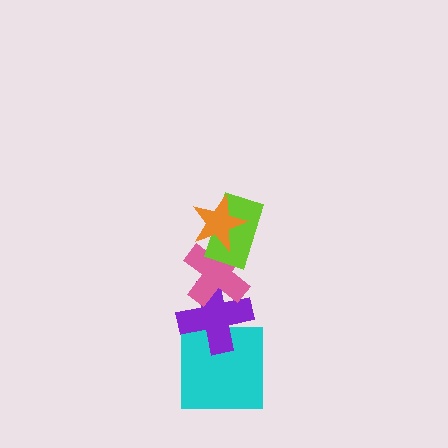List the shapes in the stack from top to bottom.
From top to bottom: the orange star, the lime rectangle, the pink cross, the purple cross, the cyan square.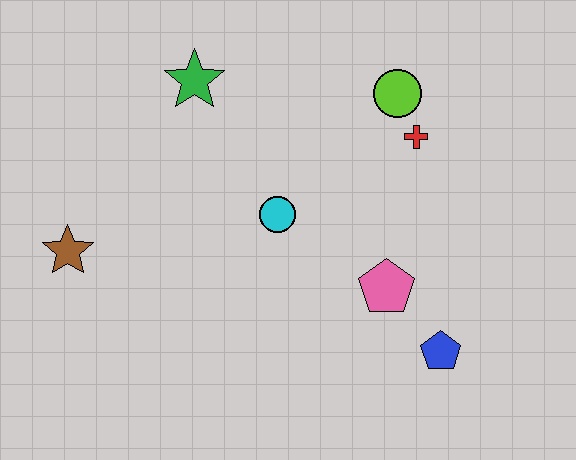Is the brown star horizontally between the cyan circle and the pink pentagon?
No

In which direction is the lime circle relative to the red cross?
The lime circle is above the red cross.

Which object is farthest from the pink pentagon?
The brown star is farthest from the pink pentagon.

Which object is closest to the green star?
The cyan circle is closest to the green star.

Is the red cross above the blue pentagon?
Yes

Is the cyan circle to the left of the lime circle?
Yes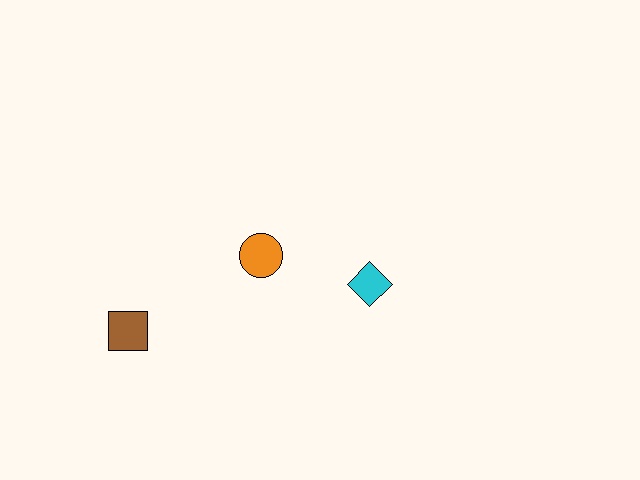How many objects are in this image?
There are 3 objects.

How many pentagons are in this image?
There are no pentagons.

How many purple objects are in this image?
There are no purple objects.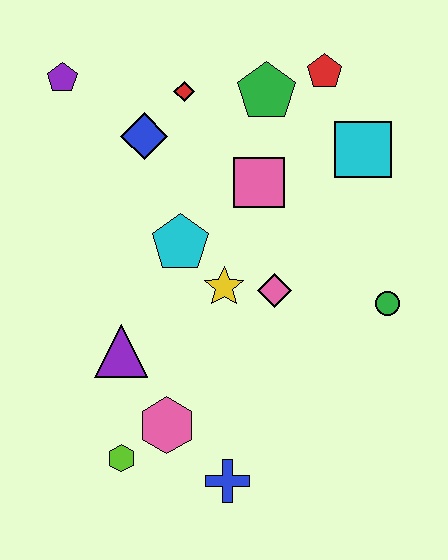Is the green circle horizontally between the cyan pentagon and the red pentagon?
No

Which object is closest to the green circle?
The pink diamond is closest to the green circle.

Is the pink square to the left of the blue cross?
No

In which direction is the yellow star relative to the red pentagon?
The yellow star is below the red pentagon.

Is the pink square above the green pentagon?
No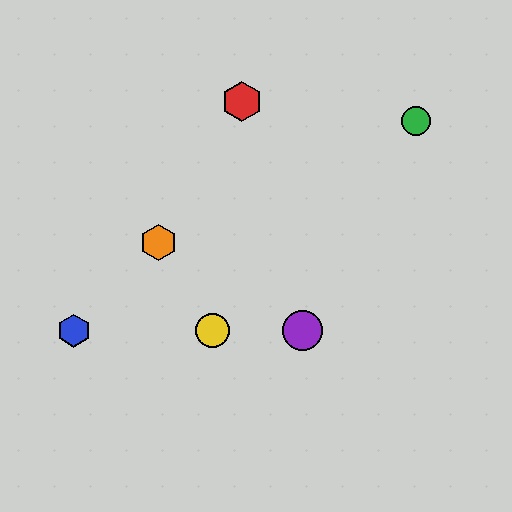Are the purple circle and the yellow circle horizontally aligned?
Yes, both are at y≈331.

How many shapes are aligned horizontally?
3 shapes (the blue hexagon, the yellow circle, the purple circle) are aligned horizontally.